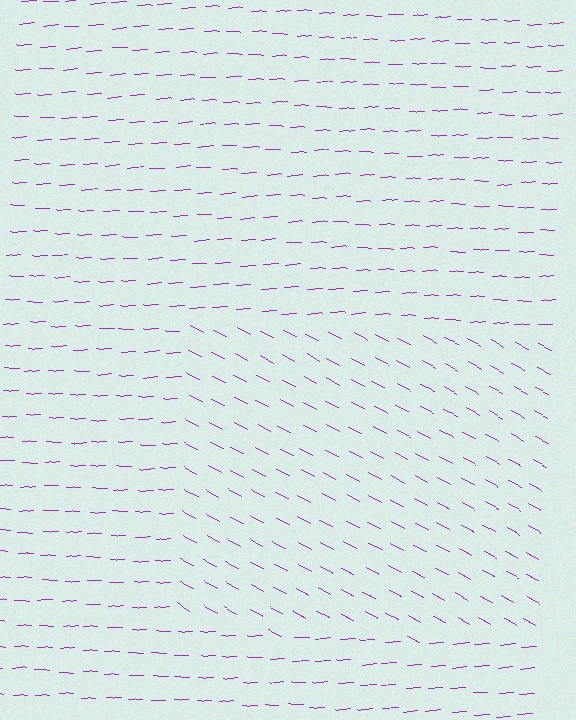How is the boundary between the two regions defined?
The boundary is defined purely by a change in line orientation (approximately 31 degrees difference). All lines are the same color and thickness.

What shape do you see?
I see a rectangle.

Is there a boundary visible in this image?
Yes, there is a texture boundary formed by a change in line orientation.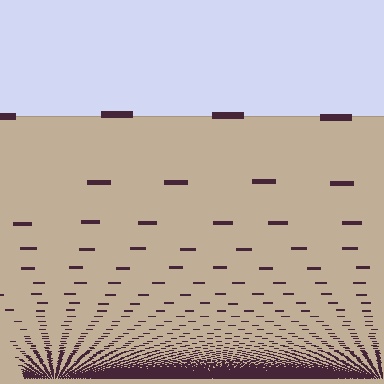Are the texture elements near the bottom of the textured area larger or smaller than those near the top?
Smaller. The gradient is inverted — elements near the bottom are smaller and denser.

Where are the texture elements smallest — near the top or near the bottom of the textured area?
Near the bottom.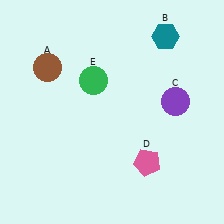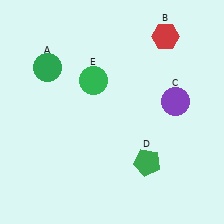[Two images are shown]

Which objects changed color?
A changed from brown to green. B changed from teal to red. D changed from pink to green.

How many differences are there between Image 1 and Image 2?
There are 3 differences between the two images.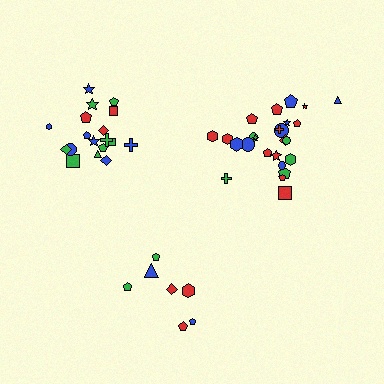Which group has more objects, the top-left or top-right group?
The top-right group.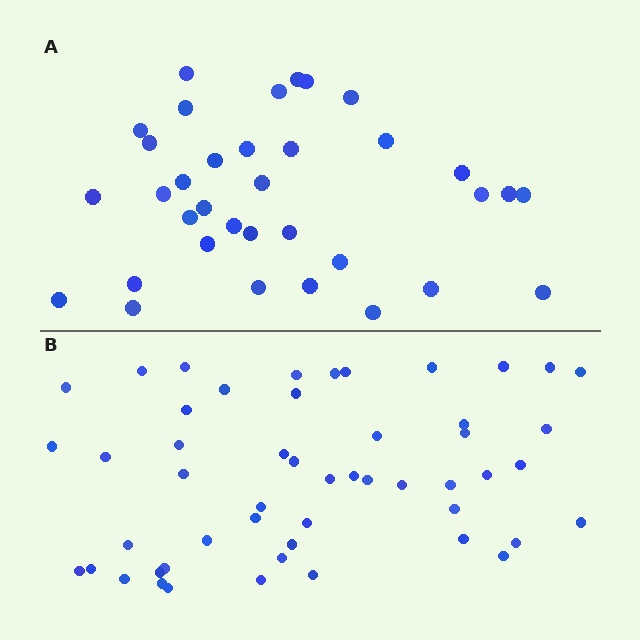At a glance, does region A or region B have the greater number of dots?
Region B (the bottom region) has more dots.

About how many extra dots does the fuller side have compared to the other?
Region B has approximately 15 more dots than region A.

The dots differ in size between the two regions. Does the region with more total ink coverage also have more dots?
No. Region A has more total ink coverage because its dots are larger, but region B actually contains more individual dots. Total area can be misleading — the number of items is what matters here.